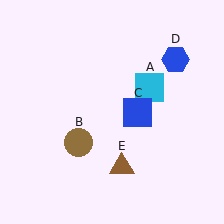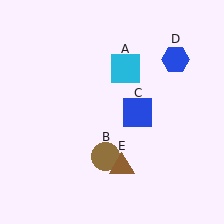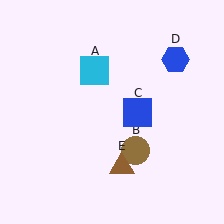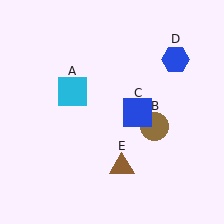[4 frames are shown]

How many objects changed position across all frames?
2 objects changed position: cyan square (object A), brown circle (object B).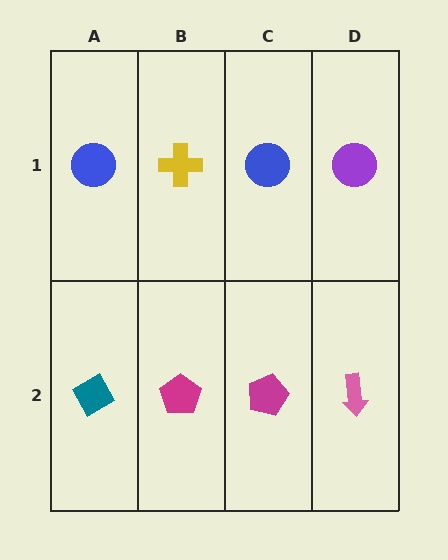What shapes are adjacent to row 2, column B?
A yellow cross (row 1, column B), a teal diamond (row 2, column A), a magenta pentagon (row 2, column C).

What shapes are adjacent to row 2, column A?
A blue circle (row 1, column A), a magenta pentagon (row 2, column B).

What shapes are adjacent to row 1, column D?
A pink arrow (row 2, column D), a blue circle (row 1, column C).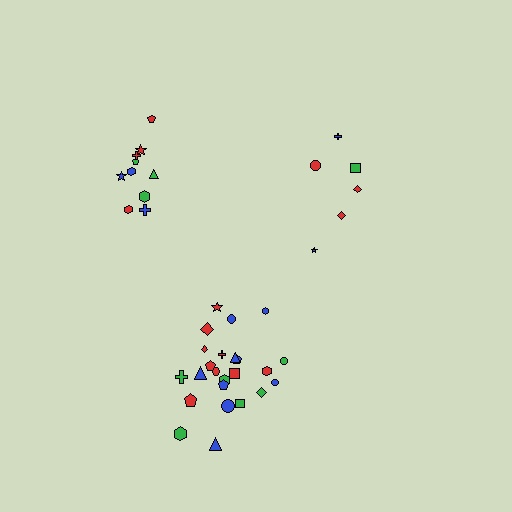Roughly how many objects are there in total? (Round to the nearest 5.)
Roughly 40 objects in total.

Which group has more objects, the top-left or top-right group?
The top-left group.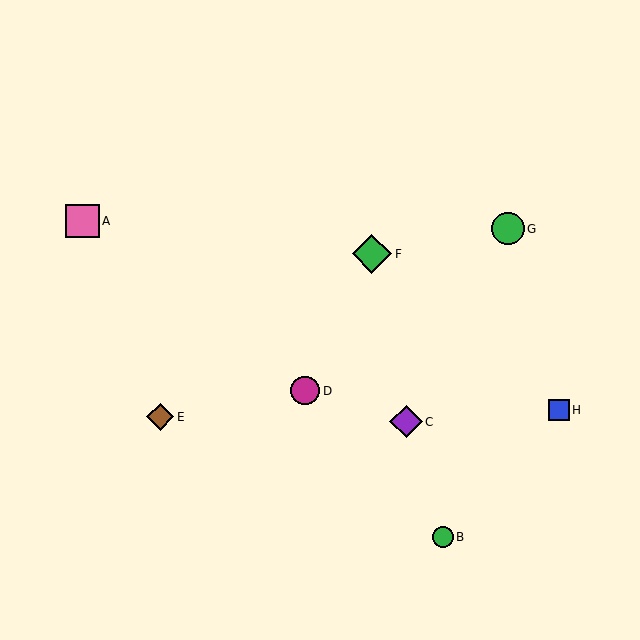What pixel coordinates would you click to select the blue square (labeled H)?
Click at (559, 410) to select the blue square H.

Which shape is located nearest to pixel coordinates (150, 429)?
The brown diamond (labeled E) at (160, 417) is nearest to that location.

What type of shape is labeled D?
Shape D is a magenta circle.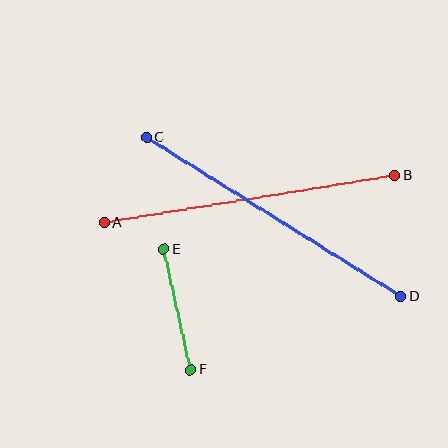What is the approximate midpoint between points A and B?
The midpoint is at approximately (250, 199) pixels.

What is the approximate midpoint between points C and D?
The midpoint is at approximately (274, 217) pixels.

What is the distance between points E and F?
The distance is approximately 123 pixels.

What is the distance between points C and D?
The distance is approximately 300 pixels.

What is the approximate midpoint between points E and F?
The midpoint is at approximately (177, 309) pixels.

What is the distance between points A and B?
The distance is approximately 295 pixels.